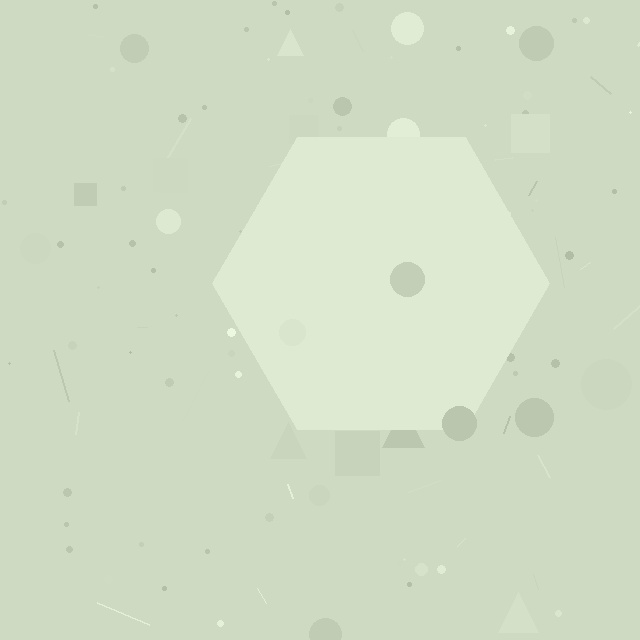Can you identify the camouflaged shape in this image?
The camouflaged shape is a hexagon.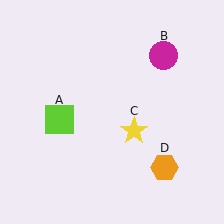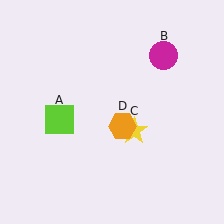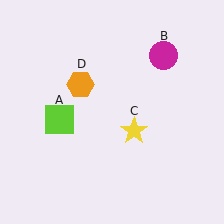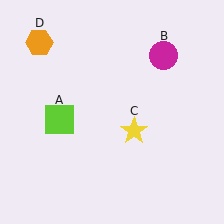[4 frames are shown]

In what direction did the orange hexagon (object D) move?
The orange hexagon (object D) moved up and to the left.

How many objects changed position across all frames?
1 object changed position: orange hexagon (object D).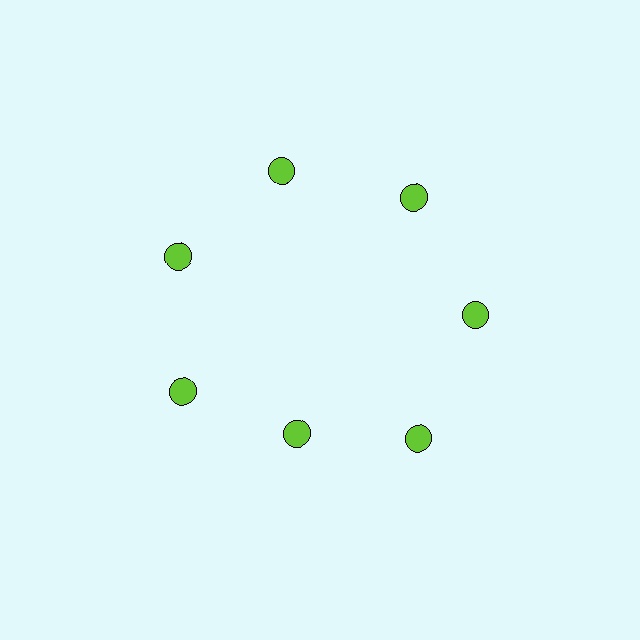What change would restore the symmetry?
The symmetry would be restored by moving it outward, back onto the ring so that all 7 circles sit at equal angles and equal distance from the center.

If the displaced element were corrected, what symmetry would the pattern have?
It would have 7-fold rotational symmetry — the pattern would map onto itself every 51 degrees.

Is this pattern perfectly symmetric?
No. The 7 lime circles are arranged in a ring, but one element near the 6 o'clock position is pulled inward toward the center, breaking the 7-fold rotational symmetry.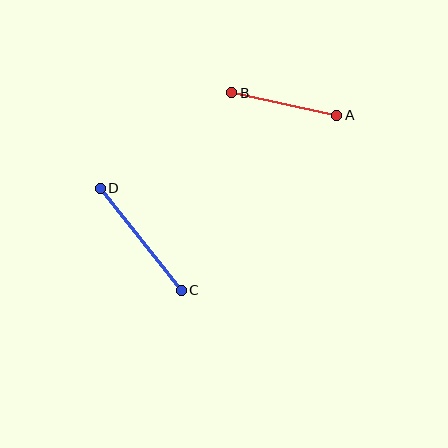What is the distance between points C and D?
The distance is approximately 130 pixels.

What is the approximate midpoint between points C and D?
The midpoint is at approximately (141, 239) pixels.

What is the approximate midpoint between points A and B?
The midpoint is at approximately (284, 104) pixels.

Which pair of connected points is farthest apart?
Points C and D are farthest apart.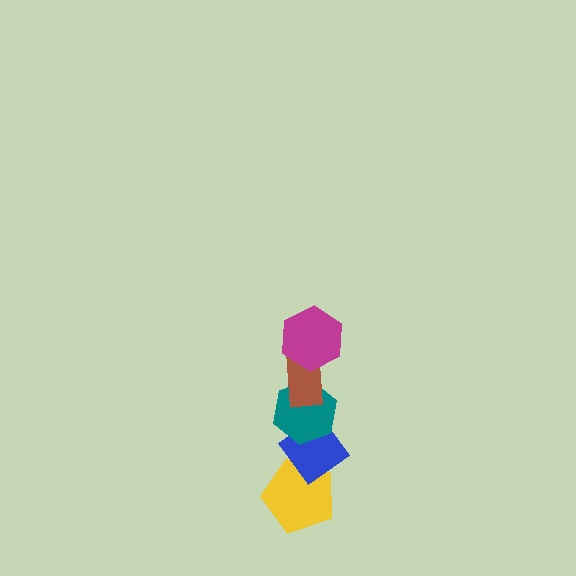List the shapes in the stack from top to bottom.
From top to bottom: the magenta hexagon, the brown rectangle, the teal hexagon, the blue diamond, the yellow pentagon.